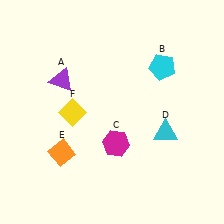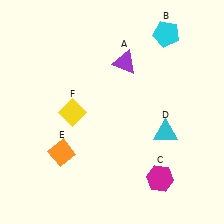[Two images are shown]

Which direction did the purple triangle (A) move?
The purple triangle (A) moved right.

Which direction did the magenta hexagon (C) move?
The magenta hexagon (C) moved right.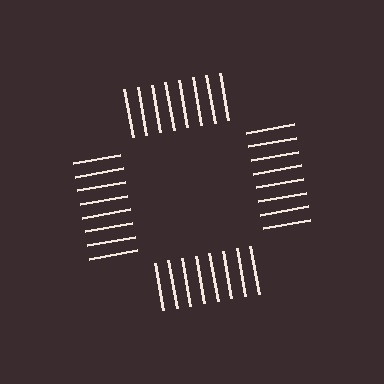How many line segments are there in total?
32 — 8 along each of the 4 edges.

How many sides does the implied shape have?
4 sides — the line-ends trace a square.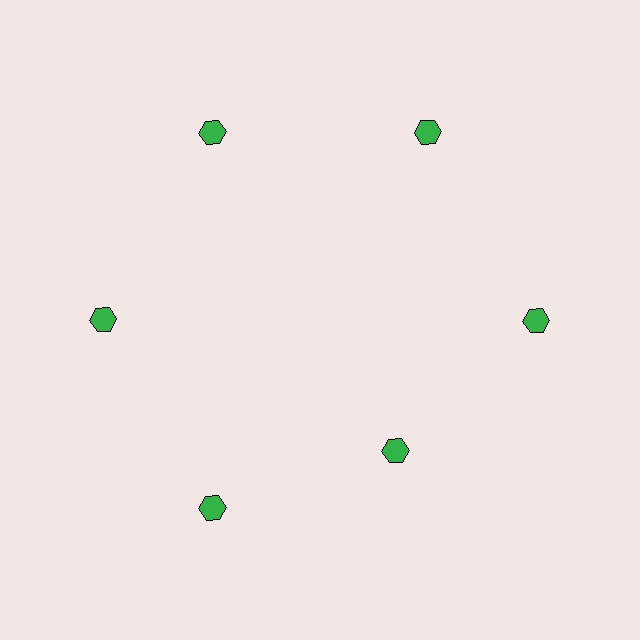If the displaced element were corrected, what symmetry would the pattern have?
It would have 6-fold rotational symmetry — the pattern would map onto itself every 60 degrees.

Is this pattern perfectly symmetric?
No. The 6 green hexagons are arranged in a ring, but one element near the 5 o'clock position is pulled inward toward the center, breaking the 6-fold rotational symmetry.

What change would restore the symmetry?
The symmetry would be restored by moving it outward, back onto the ring so that all 6 hexagons sit at equal angles and equal distance from the center.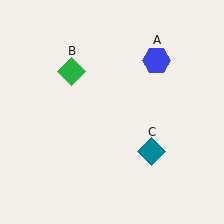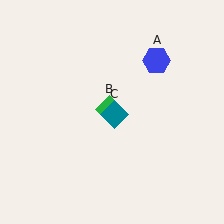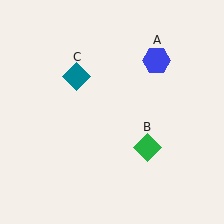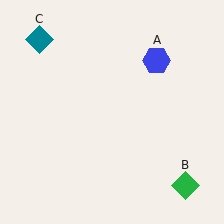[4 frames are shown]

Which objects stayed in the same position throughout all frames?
Blue hexagon (object A) remained stationary.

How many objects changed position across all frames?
2 objects changed position: green diamond (object B), teal diamond (object C).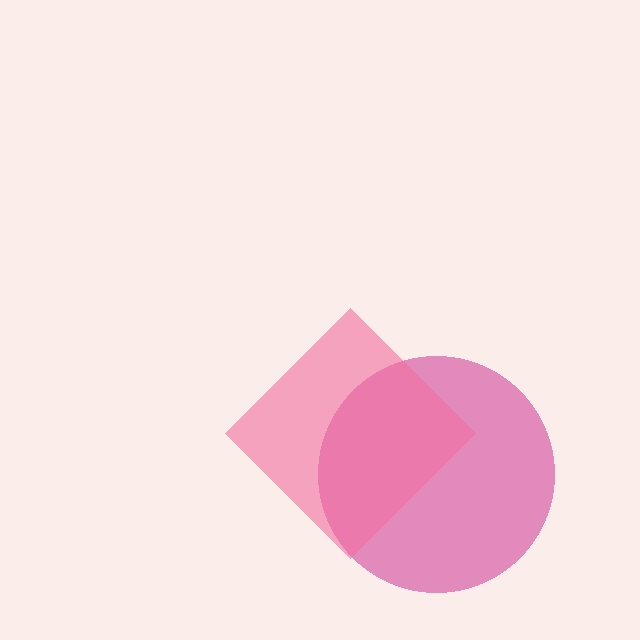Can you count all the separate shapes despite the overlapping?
Yes, there are 2 separate shapes.